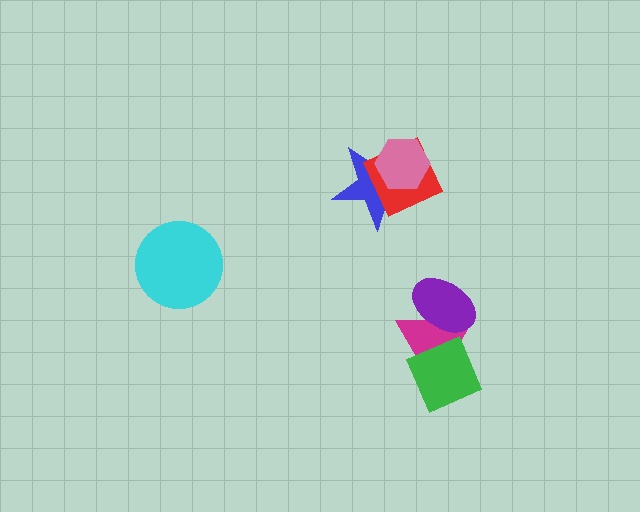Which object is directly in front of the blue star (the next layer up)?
The red square is directly in front of the blue star.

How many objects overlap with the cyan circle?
0 objects overlap with the cyan circle.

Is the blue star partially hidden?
Yes, it is partially covered by another shape.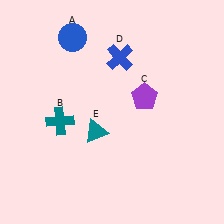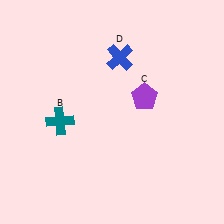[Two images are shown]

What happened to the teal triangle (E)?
The teal triangle (E) was removed in Image 2. It was in the bottom-left area of Image 1.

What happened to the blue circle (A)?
The blue circle (A) was removed in Image 2. It was in the top-left area of Image 1.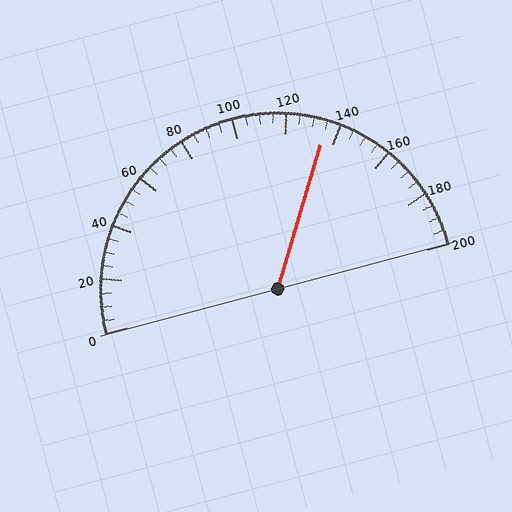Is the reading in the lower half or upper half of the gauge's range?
The reading is in the upper half of the range (0 to 200).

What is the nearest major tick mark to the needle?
The nearest major tick mark is 140.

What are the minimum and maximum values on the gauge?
The gauge ranges from 0 to 200.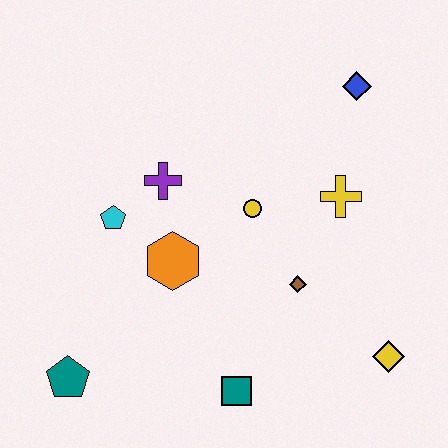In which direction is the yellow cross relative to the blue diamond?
The yellow cross is below the blue diamond.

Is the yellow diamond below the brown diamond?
Yes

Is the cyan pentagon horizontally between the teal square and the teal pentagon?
Yes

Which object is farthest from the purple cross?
The yellow diamond is farthest from the purple cross.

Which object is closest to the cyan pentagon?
The purple cross is closest to the cyan pentagon.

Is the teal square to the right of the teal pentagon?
Yes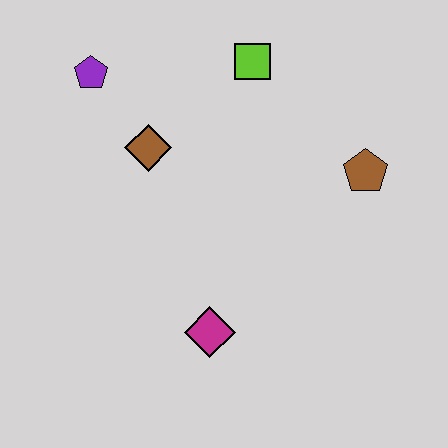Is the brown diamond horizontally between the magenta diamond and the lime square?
No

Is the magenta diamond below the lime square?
Yes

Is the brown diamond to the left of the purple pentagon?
No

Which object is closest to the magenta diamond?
The brown diamond is closest to the magenta diamond.